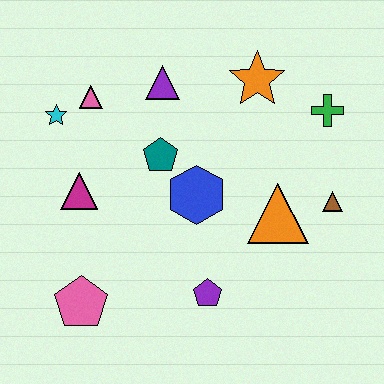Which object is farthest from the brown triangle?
The cyan star is farthest from the brown triangle.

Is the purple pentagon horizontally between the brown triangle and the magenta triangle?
Yes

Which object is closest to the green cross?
The orange star is closest to the green cross.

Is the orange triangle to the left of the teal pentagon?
No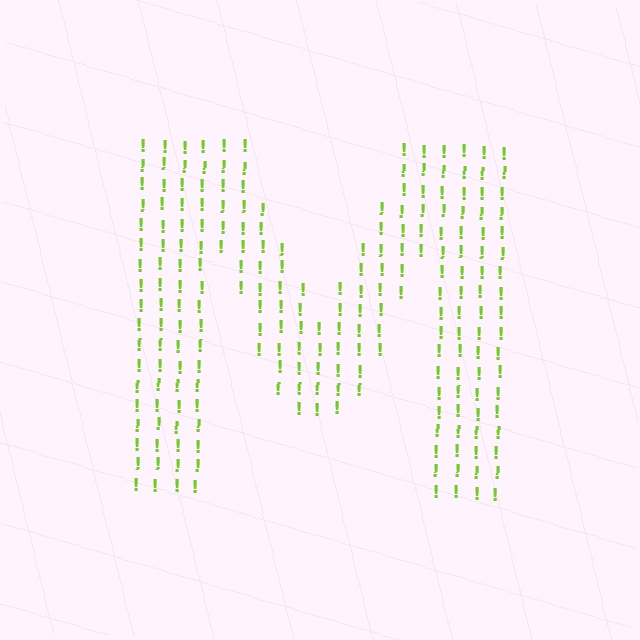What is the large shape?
The large shape is the letter M.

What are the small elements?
The small elements are exclamation marks.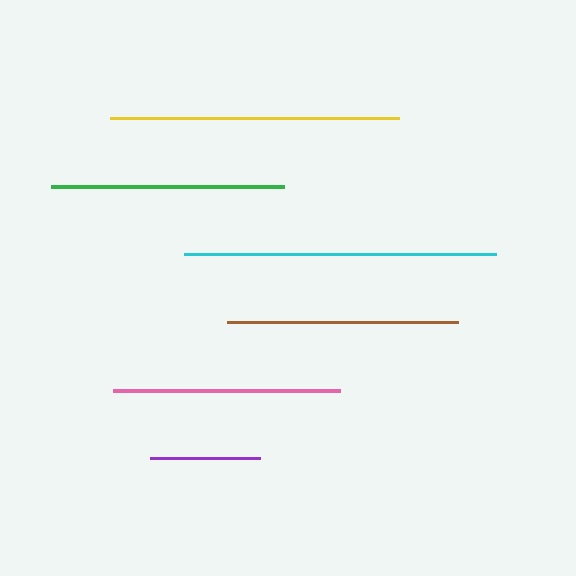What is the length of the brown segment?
The brown segment is approximately 231 pixels long.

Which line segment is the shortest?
The purple line is the shortest at approximately 110 pixels.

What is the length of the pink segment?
The pink segment is approximately 228 pixels long.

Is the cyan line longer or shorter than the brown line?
The cyan line is longer than the brown line.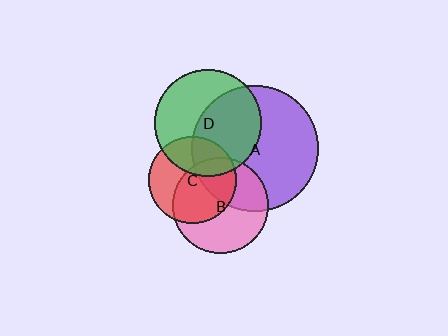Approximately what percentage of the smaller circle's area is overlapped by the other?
Approximately 35%.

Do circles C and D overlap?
Yes.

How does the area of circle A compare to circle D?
Approximately 1.4 times.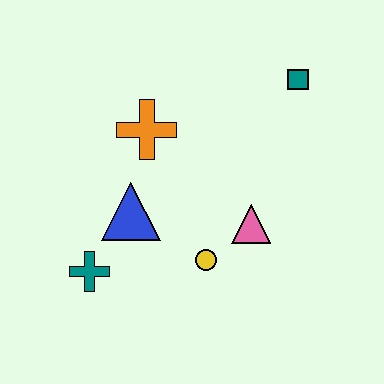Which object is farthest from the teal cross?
The teal square is farthest from the teal cross.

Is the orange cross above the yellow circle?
Yes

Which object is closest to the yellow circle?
The pink triangle is closest to the yellow circle.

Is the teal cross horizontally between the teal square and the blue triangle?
No